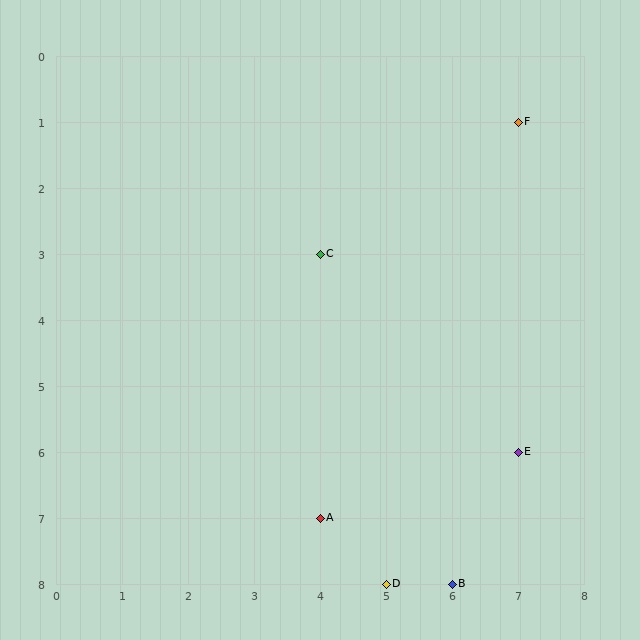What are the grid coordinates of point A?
Point A is at grid coordinates (4, 7).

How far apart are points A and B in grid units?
Points A and B are 2 columns and 1 row apart (about 2.2 grid units diagonally).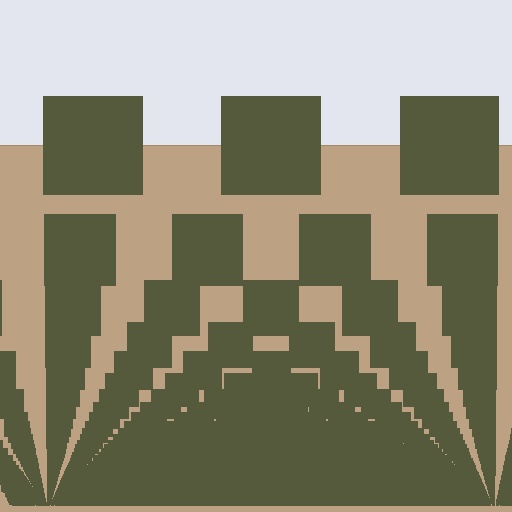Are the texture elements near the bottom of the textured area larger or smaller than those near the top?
Smaller. The gradient is inverted — elements near the bottom are smaller and denser.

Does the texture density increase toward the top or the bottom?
Density increases toward the bottom.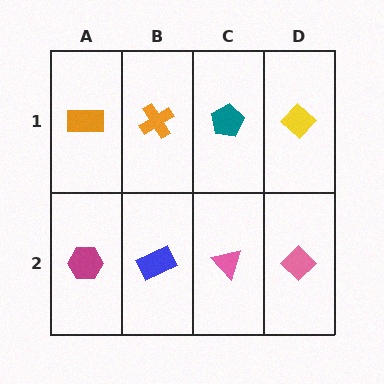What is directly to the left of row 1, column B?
An orange rectangle.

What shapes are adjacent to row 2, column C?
A teal pentagon (row 1, column C), a blue rectangle (row 2, column B), a pink diamond (row 2, column D).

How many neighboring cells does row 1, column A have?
2.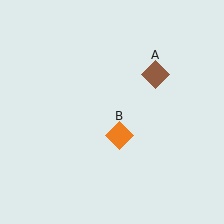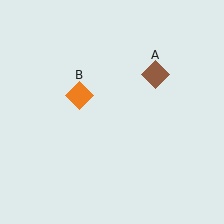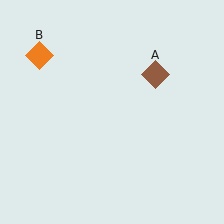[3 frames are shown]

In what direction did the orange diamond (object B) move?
The orange diamond (object B) moved up and to the left.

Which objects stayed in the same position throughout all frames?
Brown diamond (object A) remained stationary.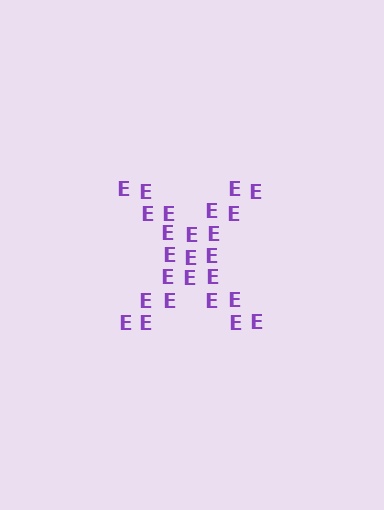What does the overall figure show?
The overall figure shows the letter X.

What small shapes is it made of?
It is made of small letter E's.